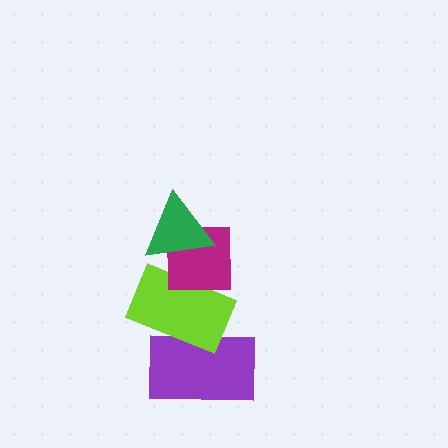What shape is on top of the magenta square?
The green triangle is on top of the magenta square.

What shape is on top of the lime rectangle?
The magenta square is on top of the lime rectangle.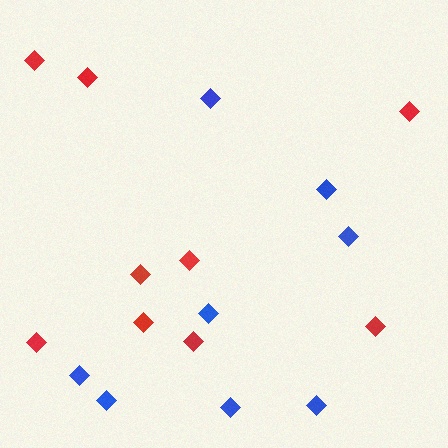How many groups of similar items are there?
There are 2 groups: one group of blue diamonds (8) and one group of red diamonds (9).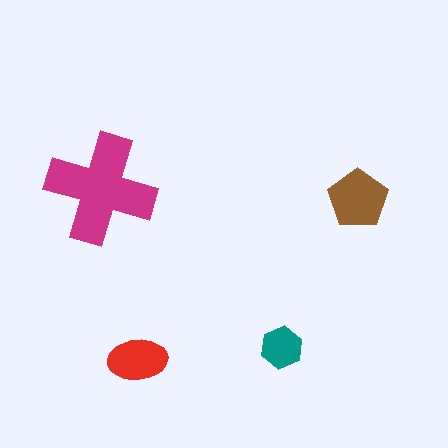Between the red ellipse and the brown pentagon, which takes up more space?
The brown pentagon.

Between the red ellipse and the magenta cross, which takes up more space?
The magenta cross.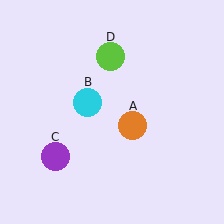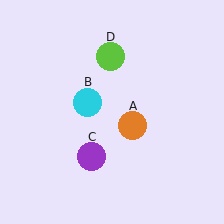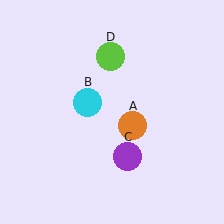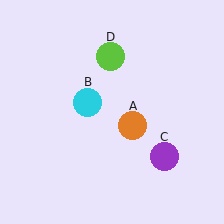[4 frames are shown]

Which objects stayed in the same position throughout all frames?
Orange circle (object A) and cyan circle (object B) and lime circle (object D) remained stationary.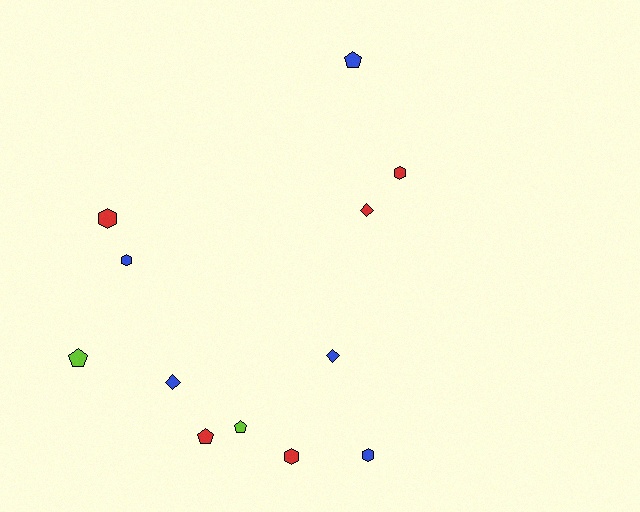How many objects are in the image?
There are 12 objects.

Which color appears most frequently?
Red, with 5 objects.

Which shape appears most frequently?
Hexagon, with 5 objects.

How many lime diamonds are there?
There are no lime diamonds.